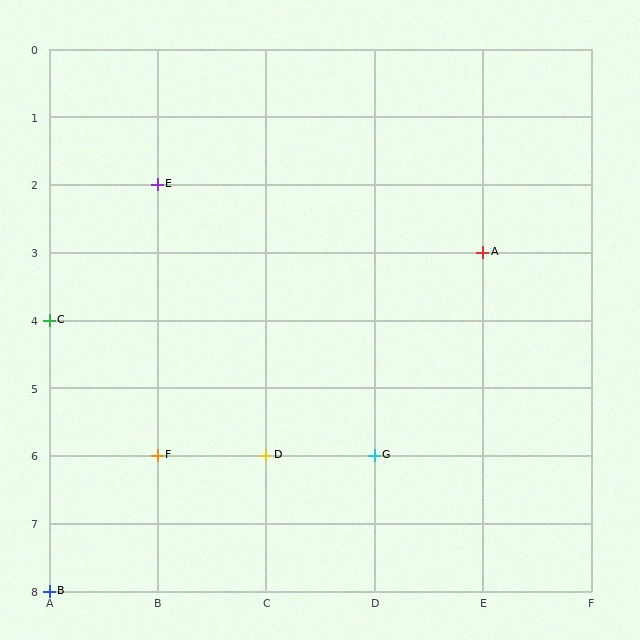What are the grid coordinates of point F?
Point F is at grid coordinates (B, 6).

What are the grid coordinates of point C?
Point C is at grid coordinates (A, 4).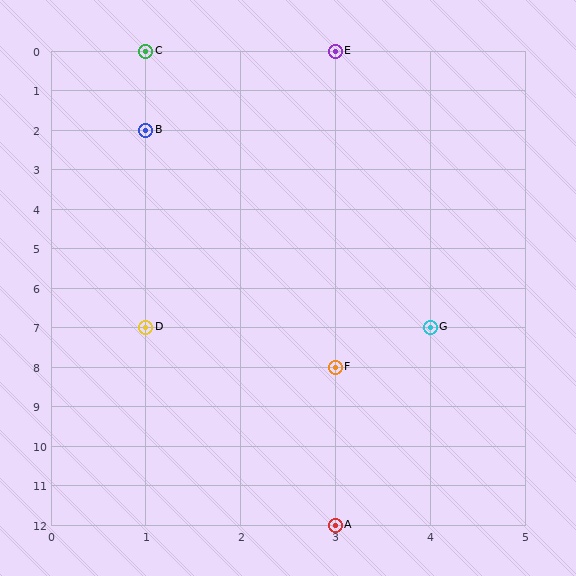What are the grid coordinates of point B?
Point B is at grid coordinates (1, 2).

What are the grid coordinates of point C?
Point C is at grid coordinates (1, 0).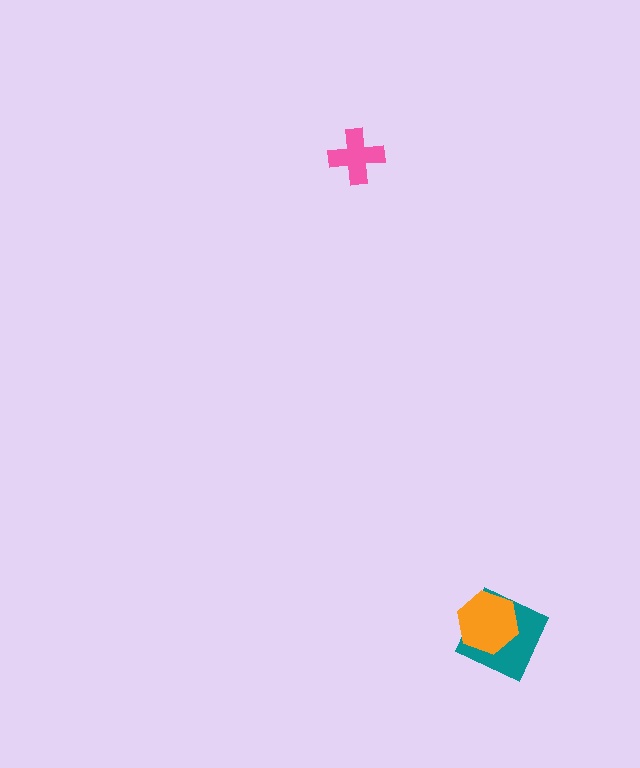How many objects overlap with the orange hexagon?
1 object overlaps with the orange hexagon.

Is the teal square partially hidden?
Yes, it is partially covered by another shape.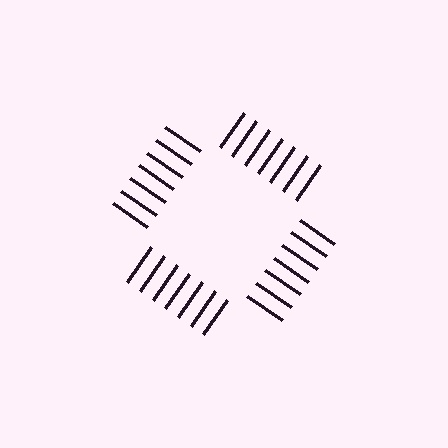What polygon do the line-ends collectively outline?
An illusory square — the line segments terminate on its edges but no continuous stroke is drawn.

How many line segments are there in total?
28 — 7 along each of the 4 edges.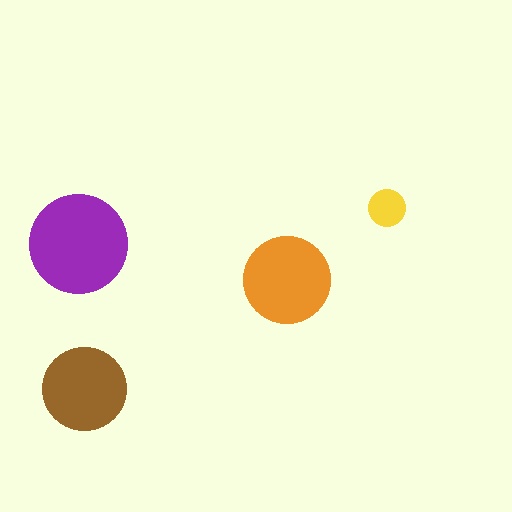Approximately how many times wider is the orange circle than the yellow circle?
About 2.5 times wider.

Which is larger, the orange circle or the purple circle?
The purple one.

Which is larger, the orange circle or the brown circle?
The orange one.